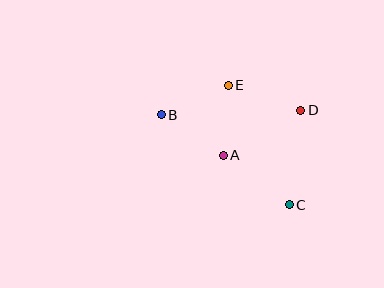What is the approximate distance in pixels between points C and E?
The distance between C and E is approximately 134 pixels.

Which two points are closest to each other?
Points A and E are closest to each other.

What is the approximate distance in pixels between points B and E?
The distance between B and E is approximately 73 pixels.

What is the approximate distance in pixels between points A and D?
The distance between A and D is approximately 90 pixels.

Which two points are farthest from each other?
Points B and C are farthest from each other.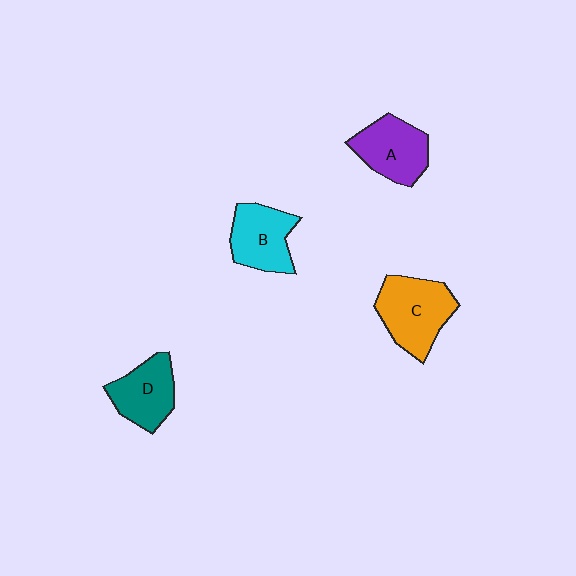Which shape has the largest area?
Shape C (orange).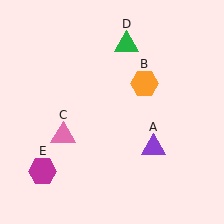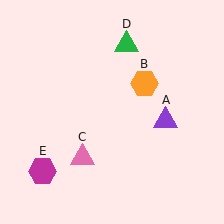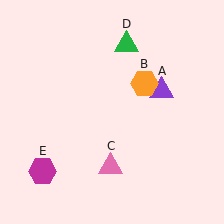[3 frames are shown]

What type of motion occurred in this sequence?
The purple triangle (object A), pink triangle (object C) rotated counterclockwise around the center of the scene.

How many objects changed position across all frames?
2 objects changed position: purple triangle (object A), pink triangle (object C).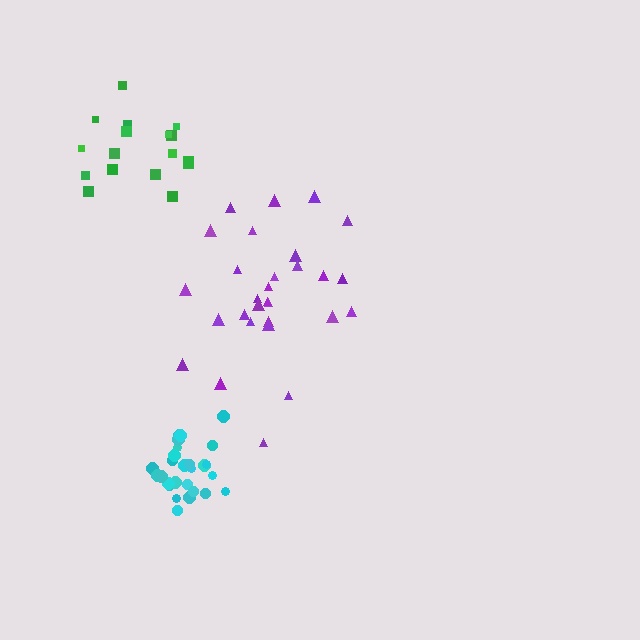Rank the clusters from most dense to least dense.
cyan, green, purple.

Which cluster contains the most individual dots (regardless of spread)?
Purple (30).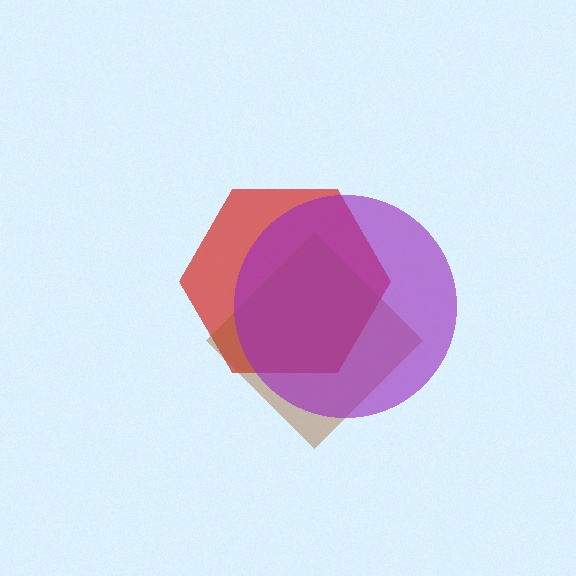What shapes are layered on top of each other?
The layered shapes are: a red hexagon, a brown diamond, a purple circle.